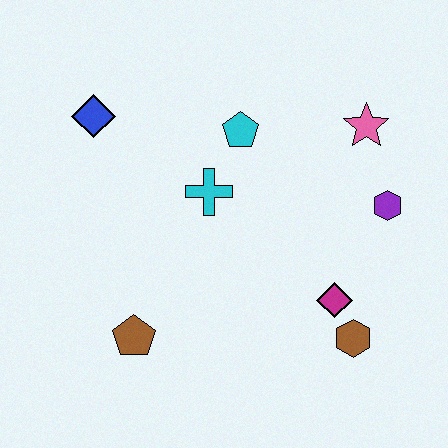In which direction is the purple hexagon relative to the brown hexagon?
The purple hexagon is above the brown hexagon.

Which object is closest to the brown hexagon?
The magenta diamond is closest to the brown hexagon.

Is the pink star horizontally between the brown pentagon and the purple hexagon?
Yes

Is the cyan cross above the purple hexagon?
Yes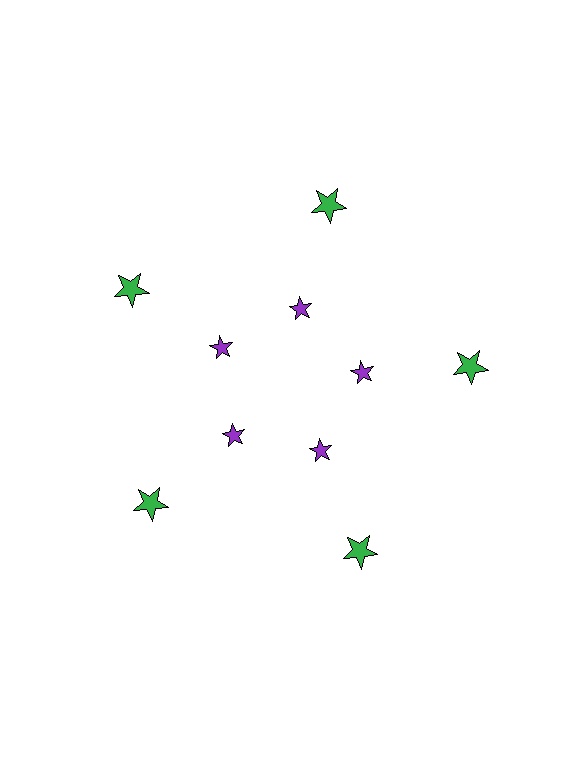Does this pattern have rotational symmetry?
Yes, this pattern has 5-fold rotational symmetry. It looks the same after rotating 72 degrees around the center.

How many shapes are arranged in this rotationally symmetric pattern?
There are 10 shapes, arranged in 5 groups of 2.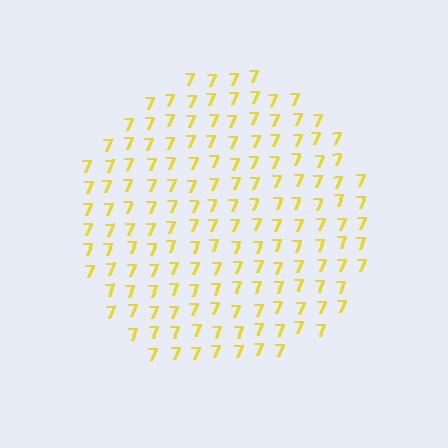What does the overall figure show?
The overall figure shows a circle.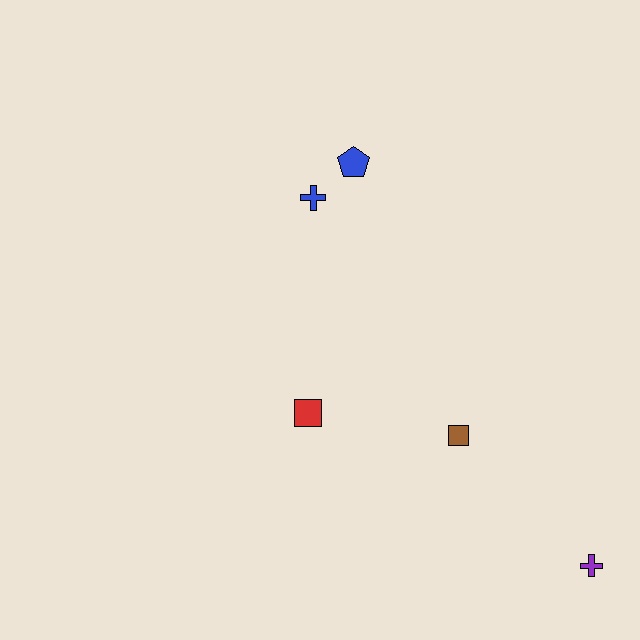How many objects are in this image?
There are 5 objects.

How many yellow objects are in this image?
There are no yellow objects.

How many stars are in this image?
There are no stars.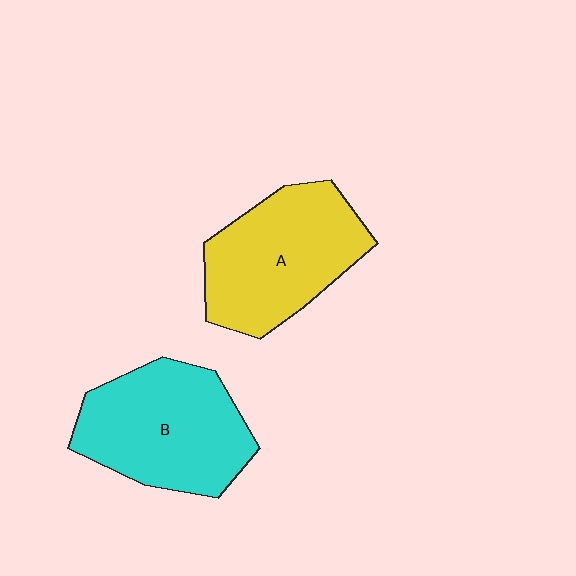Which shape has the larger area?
Shape B (cyan).